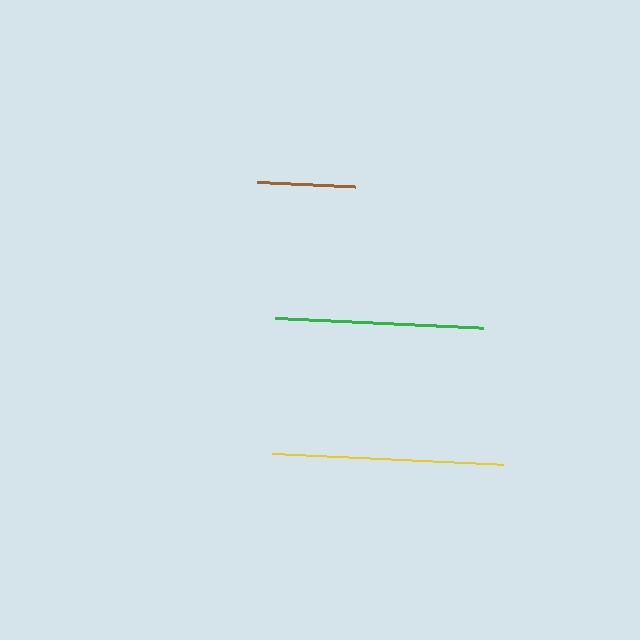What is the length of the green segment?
The green segment is approximately 208 pixels long.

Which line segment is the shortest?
The brown line is the shortest at approximately 99 pixels.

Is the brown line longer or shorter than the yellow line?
The yellow line is longer than the brown line.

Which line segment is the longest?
The yellow line is the longest at approximately 232 pixels.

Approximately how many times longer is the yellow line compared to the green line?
The yellow line is approximately 1.1 times the length of the green line.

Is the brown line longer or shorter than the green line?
The green line is longer than the brown line.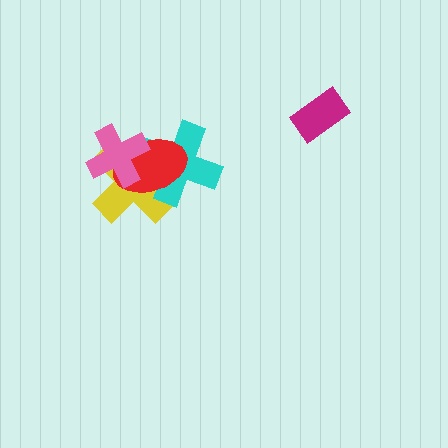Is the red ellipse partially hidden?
Yes, it is partially covered by another shape.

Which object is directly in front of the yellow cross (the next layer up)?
The cyan cross is directly in front of the yellow cross.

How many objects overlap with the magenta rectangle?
0 objects overlap with the magenta rectangle.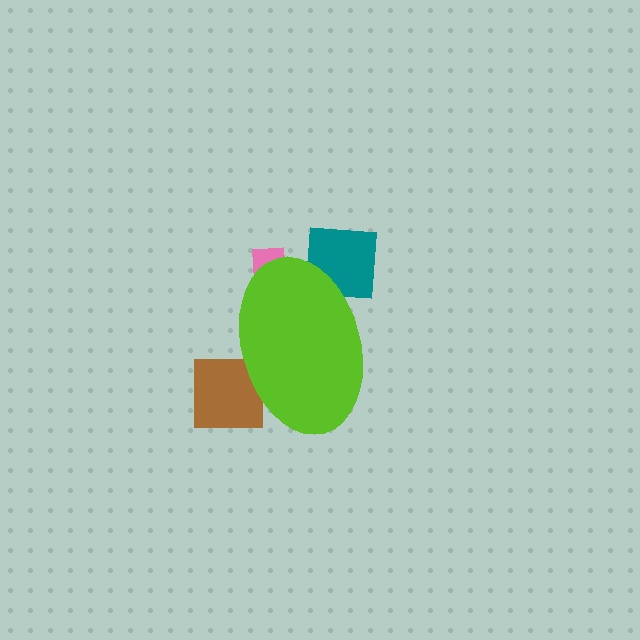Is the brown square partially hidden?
Yes, the brown square is partially hidden behind the lime ellipse.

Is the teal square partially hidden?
Yes, the teal square is partially hidden behind the lime ellipse.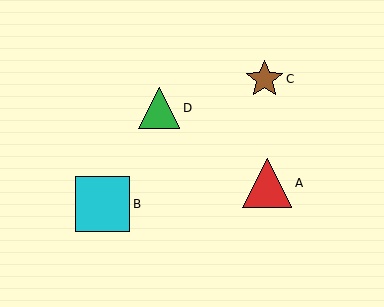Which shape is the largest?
The cyan square (labeled B) is the largest.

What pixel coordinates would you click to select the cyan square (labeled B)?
Click at (102, 204) to select the cyan square B.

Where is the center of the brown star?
The center of the brown star is at (265, 79).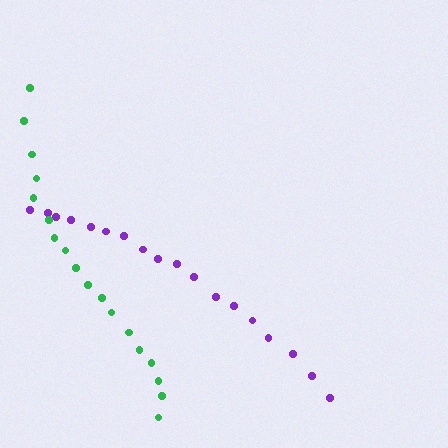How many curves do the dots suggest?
There are 2 distinct paths.